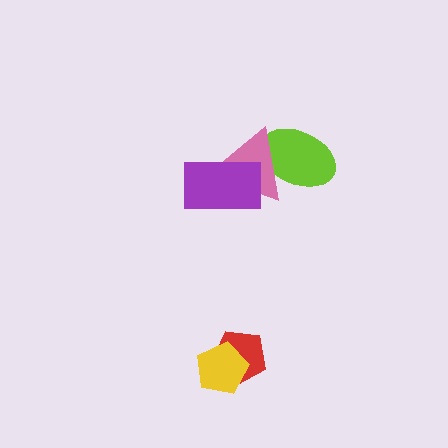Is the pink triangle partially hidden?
Yes, it is partially covered by another shape.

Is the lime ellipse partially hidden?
Yes, it is partially covered by another shape.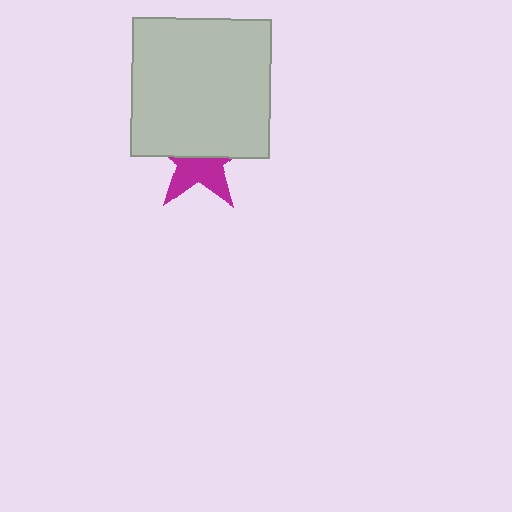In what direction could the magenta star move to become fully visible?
The magenta star could move down. That would shift it out from behind the light gray square entirely.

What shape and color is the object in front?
The object in front is a light gray square.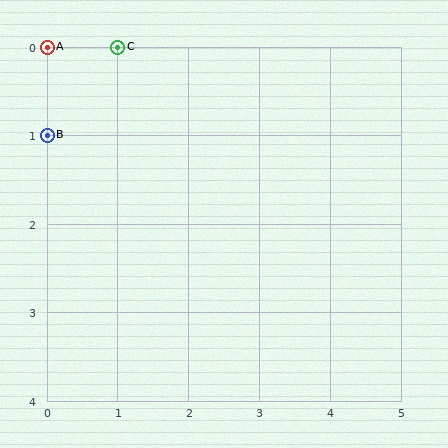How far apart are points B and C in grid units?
Points B and C are 1 column and 1 row apart (about 1.4 grid units diagonally).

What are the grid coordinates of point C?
Point C is at grid coordinates (1, 0).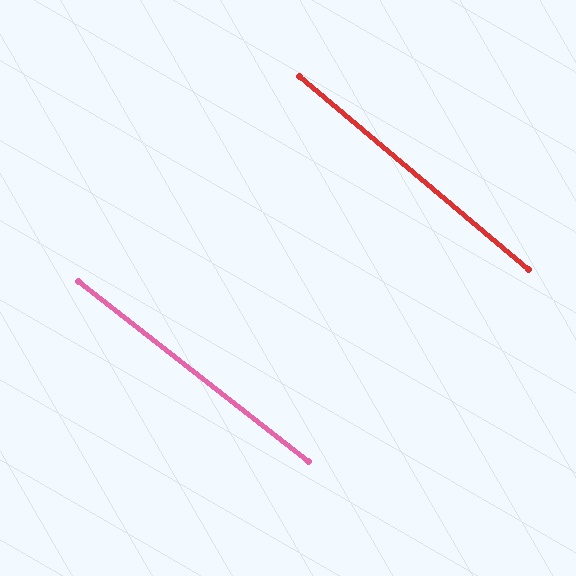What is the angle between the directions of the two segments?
Approximately 2 degrees.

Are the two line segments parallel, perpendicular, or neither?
Parallel — their directions differ by only 1.9°.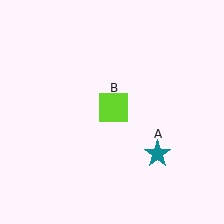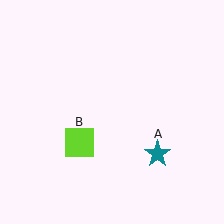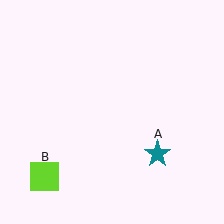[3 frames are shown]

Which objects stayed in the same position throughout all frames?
Teal star (object A) remained stationary.